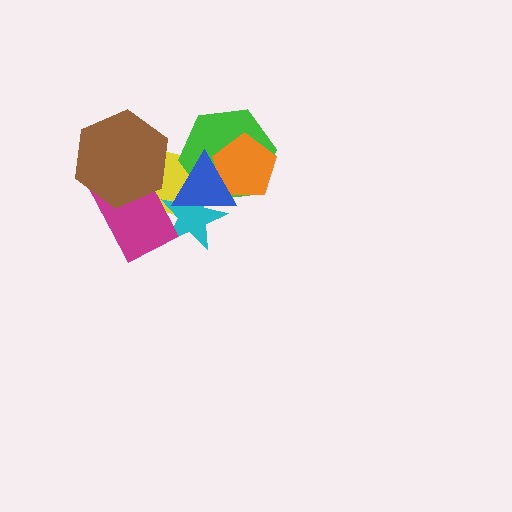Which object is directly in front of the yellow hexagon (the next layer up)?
The cyan star is directly in front of the yellow hexagon.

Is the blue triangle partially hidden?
No, no other shape covers it.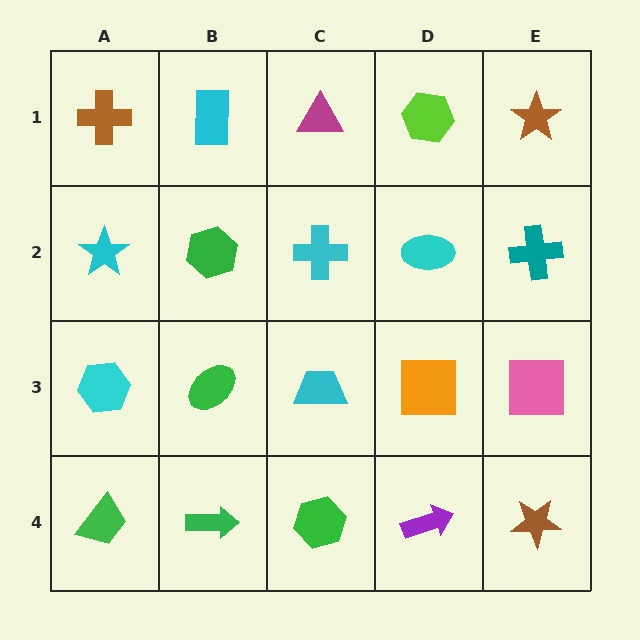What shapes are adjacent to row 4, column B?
A green ellipse (row 3, column B), a green trapezoid (row 4, column A), a green hexagon (row 4, column C).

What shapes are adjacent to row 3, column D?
A cyan ellipse (row 2, column D), a purple arrow (row 4, column D), a cyan trapezoid (row 3, column C), a pink square (row 3, column E).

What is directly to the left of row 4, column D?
A green hexagon.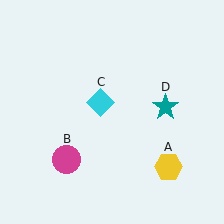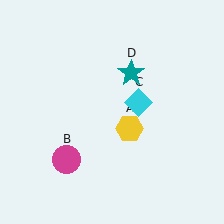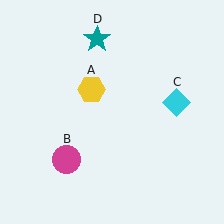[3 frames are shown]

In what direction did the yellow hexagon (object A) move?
The yellow hexagon (object A) moved up and to the left.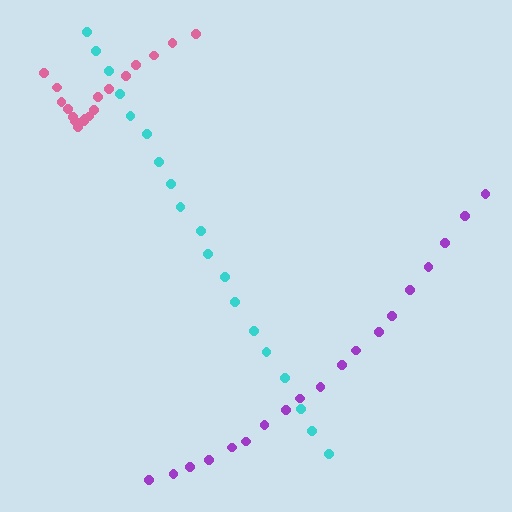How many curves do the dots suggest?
There are 3 distinct paths.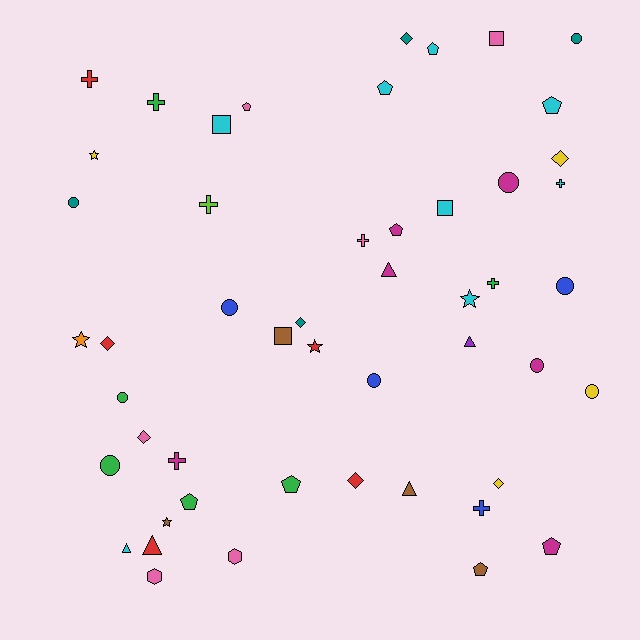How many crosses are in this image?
There are 8 crosses.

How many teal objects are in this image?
There are 4 teal objects.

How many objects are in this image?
There are 50 objects.